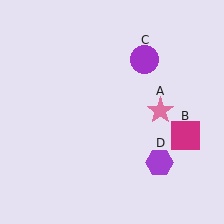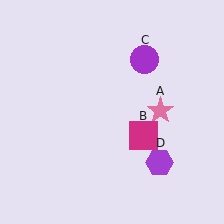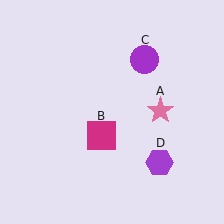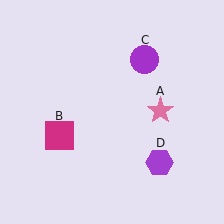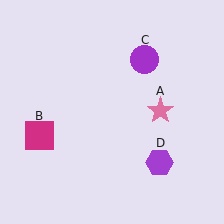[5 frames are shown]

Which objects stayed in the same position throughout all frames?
Pink star (object A) and purple circle (object C) and purple hexagon (object D) remained stationary.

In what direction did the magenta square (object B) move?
The magenta square (object B) moved left.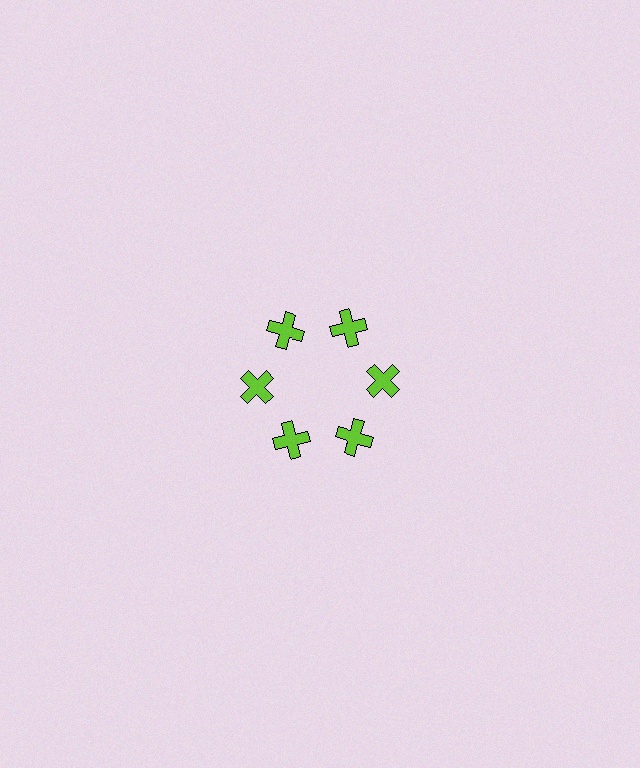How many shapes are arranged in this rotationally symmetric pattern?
There are 6 shapes, arranged in 6 groups of 1.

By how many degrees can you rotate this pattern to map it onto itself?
The pattern maps onto itself every 60 degrees of rotation.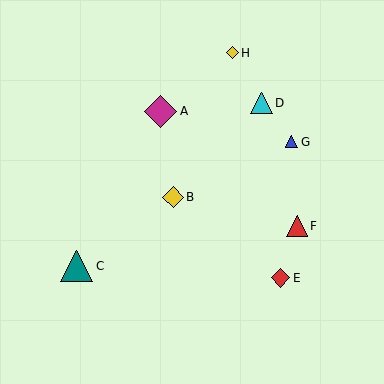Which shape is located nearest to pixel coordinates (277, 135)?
The blue triangle (labeled G) at (292, 142) is nearest to that location.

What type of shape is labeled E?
Shape E is a red diamond.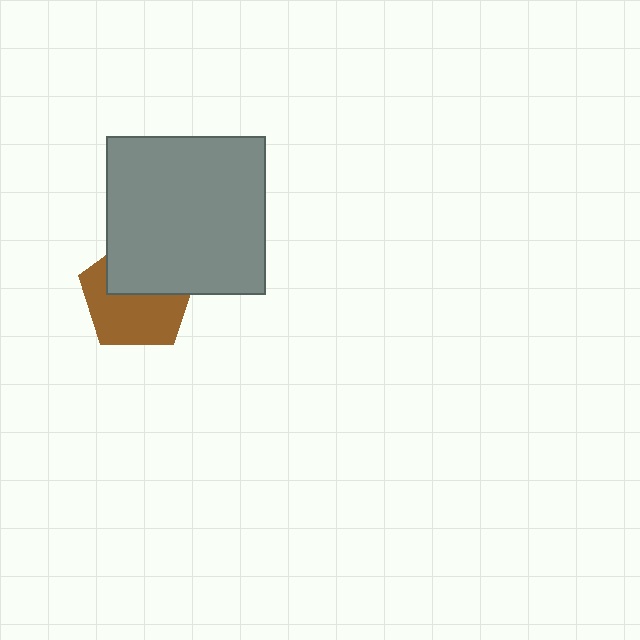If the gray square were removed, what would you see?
You would see the complete brown pentagon.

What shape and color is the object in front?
The object in front is a gray square.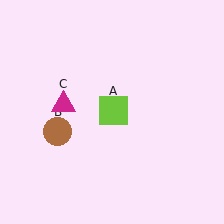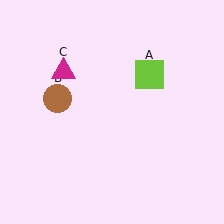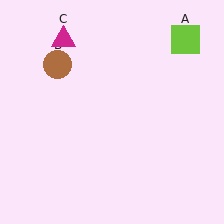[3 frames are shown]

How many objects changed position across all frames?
3 objects changed position: lime square (object A), brown circle (object B), magenta triangle (object C).